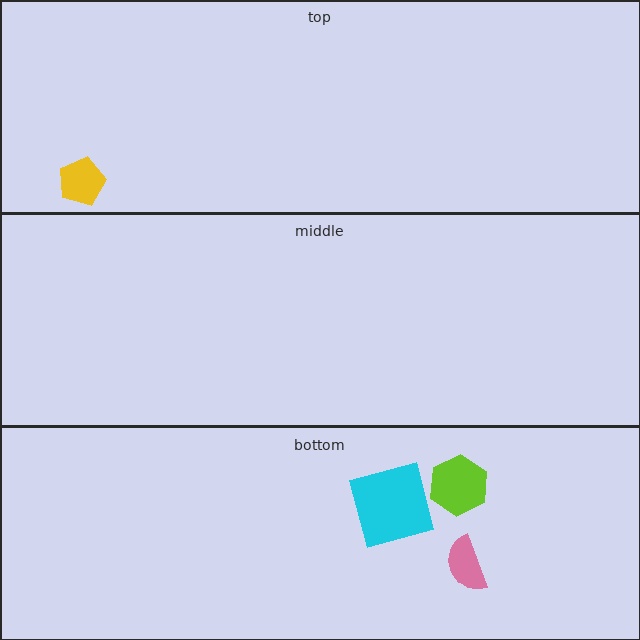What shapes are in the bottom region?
The lime hexagon, the pink semicircle, the cyan square.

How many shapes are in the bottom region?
3.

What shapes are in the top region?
The yellow pentagon.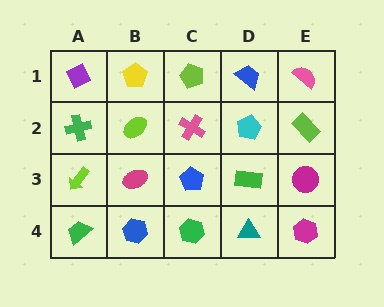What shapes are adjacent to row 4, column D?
A green rectangle (row 3, column D), a green hexagon (row 4, column C), a magenta hexagon (row 4, column E).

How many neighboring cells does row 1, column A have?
2.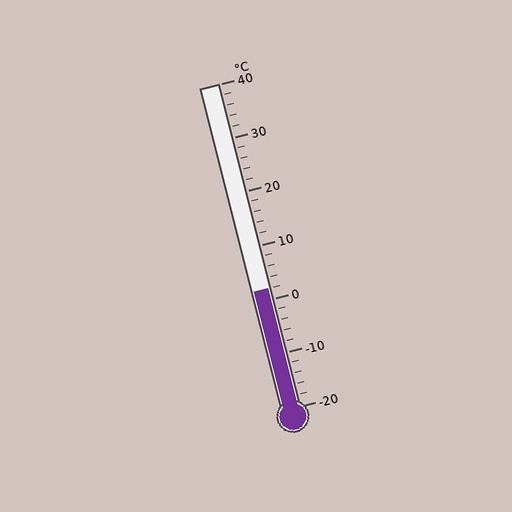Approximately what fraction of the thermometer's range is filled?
The thermometer is filled to approximately 35% of its range.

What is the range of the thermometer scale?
The thermometer scale ranges from -20°C to 40°C.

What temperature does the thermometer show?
The thermometer shows approximately 2°C.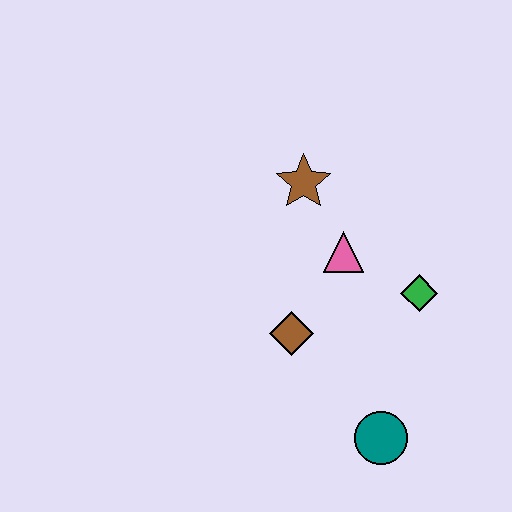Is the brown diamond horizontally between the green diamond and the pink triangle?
No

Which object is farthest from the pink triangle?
The teal circle is farthest from the pink triangle.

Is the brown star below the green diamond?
No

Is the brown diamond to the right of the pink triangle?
No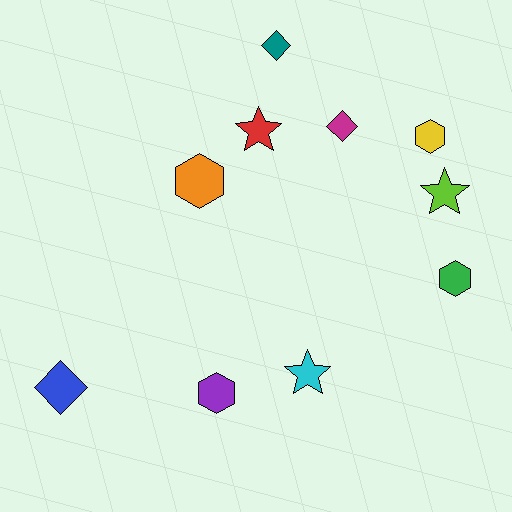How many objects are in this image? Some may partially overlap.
There are 10 objects.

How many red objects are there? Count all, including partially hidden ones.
There is 1 red object.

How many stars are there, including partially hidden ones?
There are 3 stars.